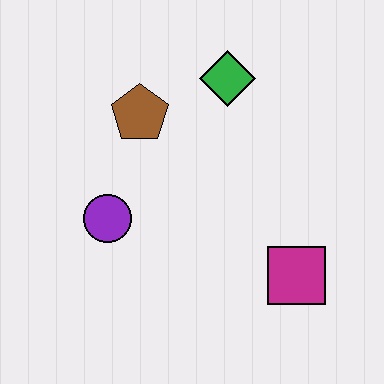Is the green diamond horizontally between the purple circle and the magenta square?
Yes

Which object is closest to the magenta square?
The purple circle is closest to the magenta square.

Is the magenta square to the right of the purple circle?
Yes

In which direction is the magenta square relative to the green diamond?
The magenta square is below the green diamond.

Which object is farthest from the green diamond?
The magenta square is farthest from the green diamond.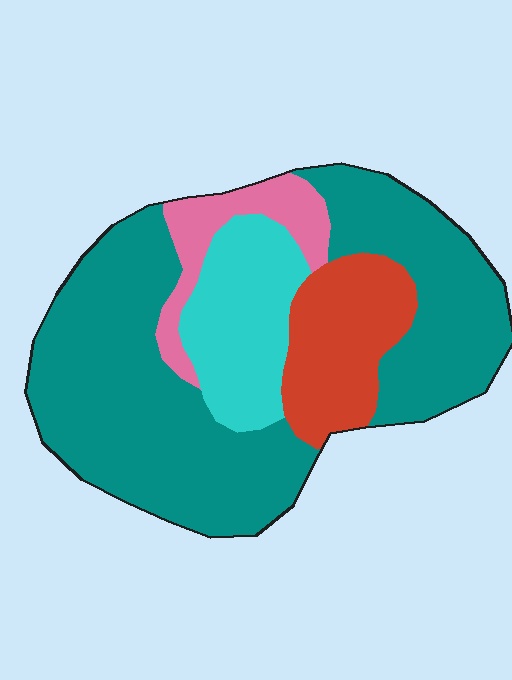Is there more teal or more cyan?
Teal.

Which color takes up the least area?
Pink, at roughly 10%.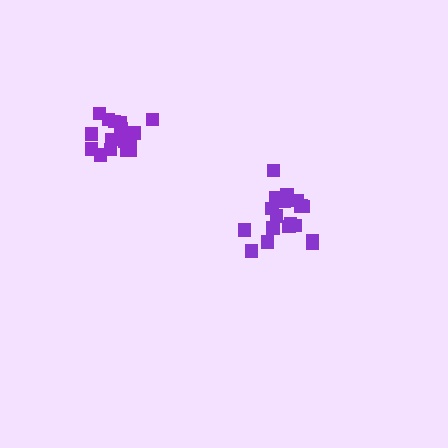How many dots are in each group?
Group 1: 18 dots, Group 2: 19 dots (37 total).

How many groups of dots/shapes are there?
There are 2 groups.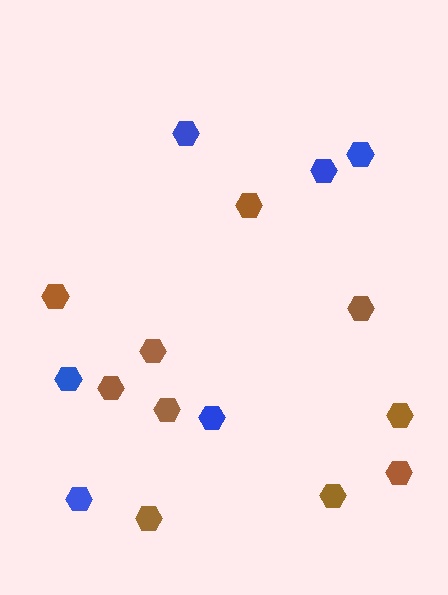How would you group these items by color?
There are 2 groups: one group of brown hexagons (10) and one group of blue hexagons (6).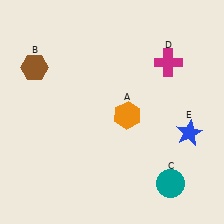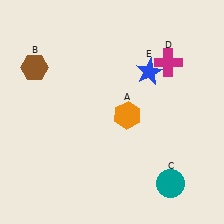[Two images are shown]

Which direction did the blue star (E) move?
The blue star (E) moved up.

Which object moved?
The blue star (E) moved up.